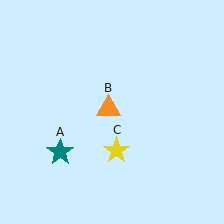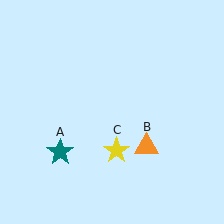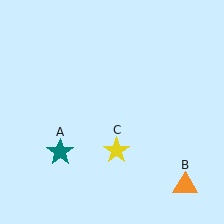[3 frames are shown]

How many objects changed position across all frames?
1 object changed position: orange triangle (object B).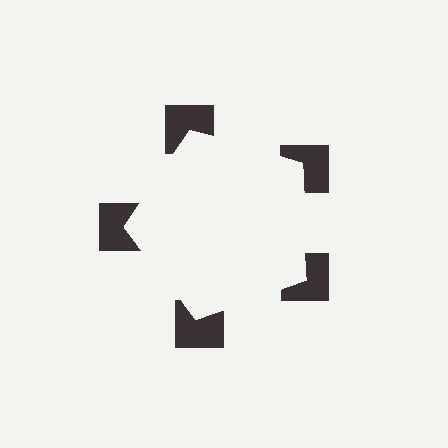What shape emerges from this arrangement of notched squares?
An illusory pentagon — its edges are inferred from the aligned wedge cuts in the notched squares, not physically drawn.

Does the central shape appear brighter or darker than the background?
It typically appears slightly brighter than the background, even though no actual brightness change is drawn.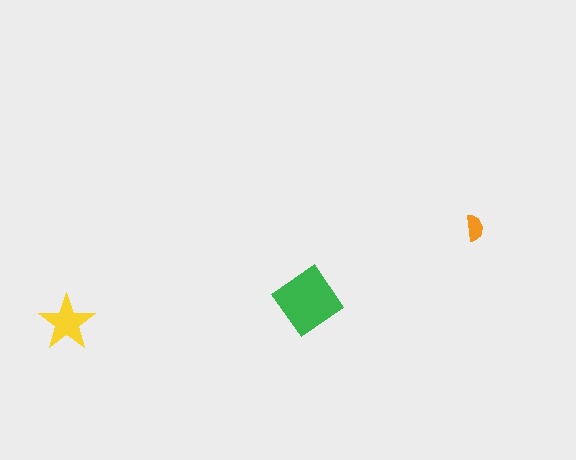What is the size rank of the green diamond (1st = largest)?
1st.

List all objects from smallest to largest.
The orange semicircle, the yellow star, the green diamond.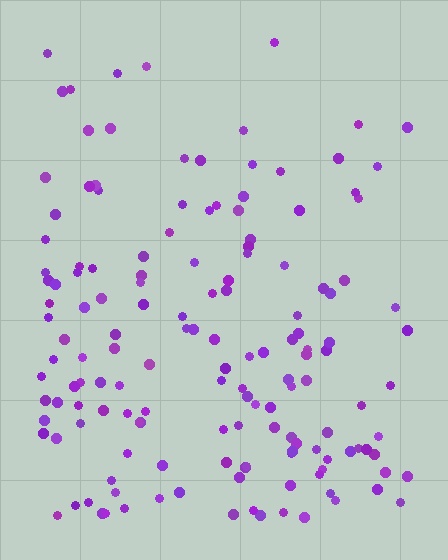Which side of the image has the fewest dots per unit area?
The top.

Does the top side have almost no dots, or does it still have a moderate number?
Still a moderate number, just noticeably fewer than the bottom.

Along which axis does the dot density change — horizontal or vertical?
Vertical.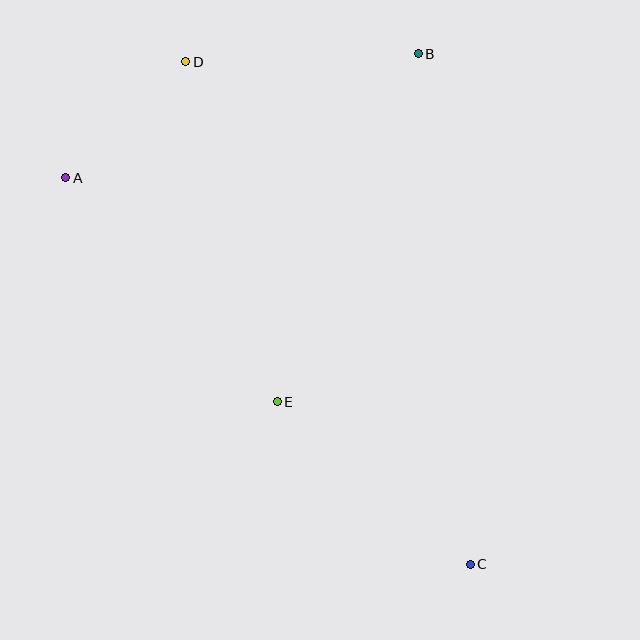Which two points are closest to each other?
Points A and D are closest to each other.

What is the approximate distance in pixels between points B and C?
The distance between B and C is approximately 513 pixels.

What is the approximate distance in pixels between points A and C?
The distance between A and C is approximately 559 pixels.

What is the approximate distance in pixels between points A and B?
The distance between A and B is approximately 373 pixels.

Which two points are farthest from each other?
Points C and D are farthest from each other.